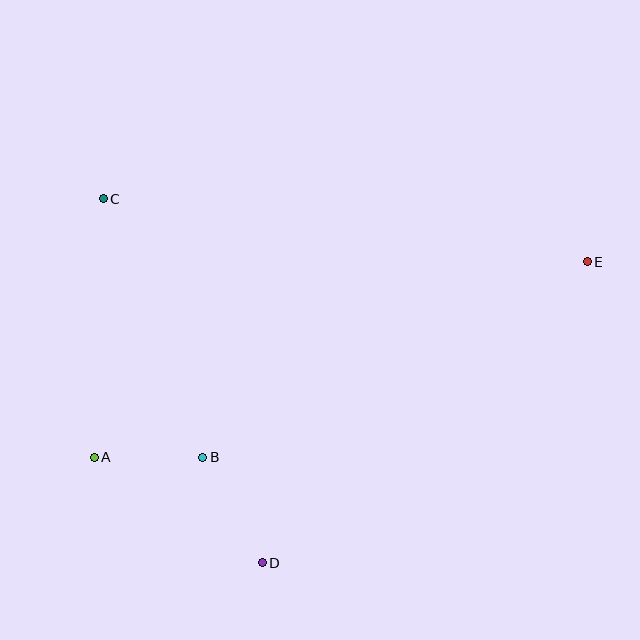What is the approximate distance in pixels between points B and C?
The distance between B and C is approximately 277 pixels.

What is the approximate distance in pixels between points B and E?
The distance between B and E is approximately 431 pixels.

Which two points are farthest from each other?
Points A and E are farthest from each other.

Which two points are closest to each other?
Points A and B are closest to each other.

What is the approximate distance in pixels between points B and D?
The distance between B and D is approximately 121 pixels.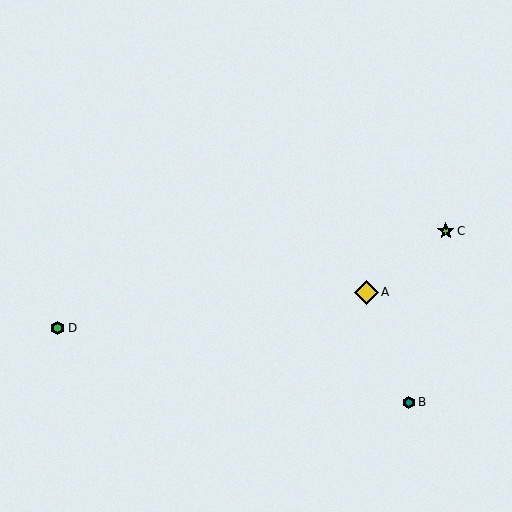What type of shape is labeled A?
Shape A is a yellow diamond.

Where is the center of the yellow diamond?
The center of the yellow diamond is at (366, 292).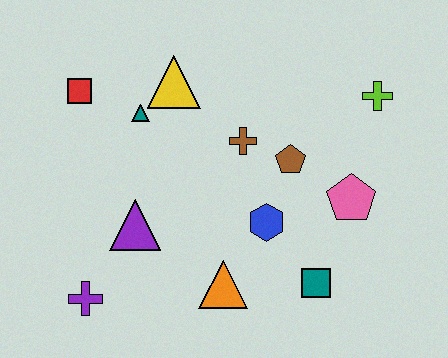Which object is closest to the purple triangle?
The purple cross is closest to the purple triangle.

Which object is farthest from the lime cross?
The purple cross is farthest from the lime cross.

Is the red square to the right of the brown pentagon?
No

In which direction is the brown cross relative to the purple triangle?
The brown cross is to the right of the purple triangle.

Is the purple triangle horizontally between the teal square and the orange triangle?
No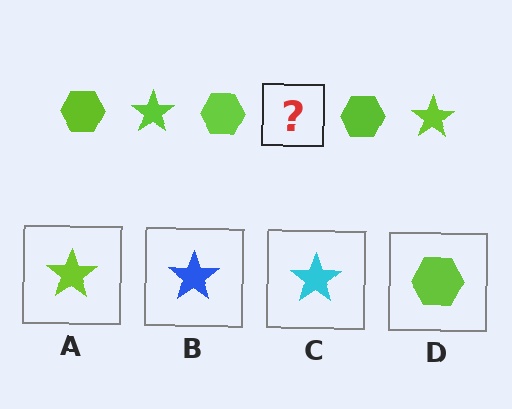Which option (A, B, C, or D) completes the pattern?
A.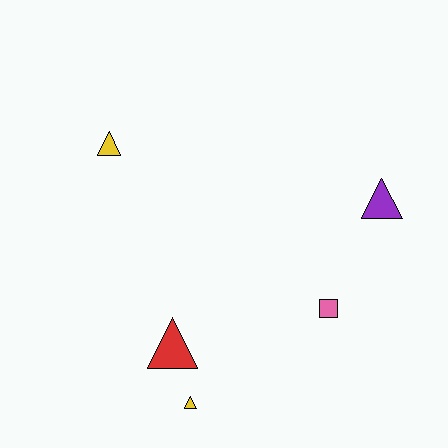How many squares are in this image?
There is 1 square.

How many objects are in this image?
There are 5 objects.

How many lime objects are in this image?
There are no lime objects.